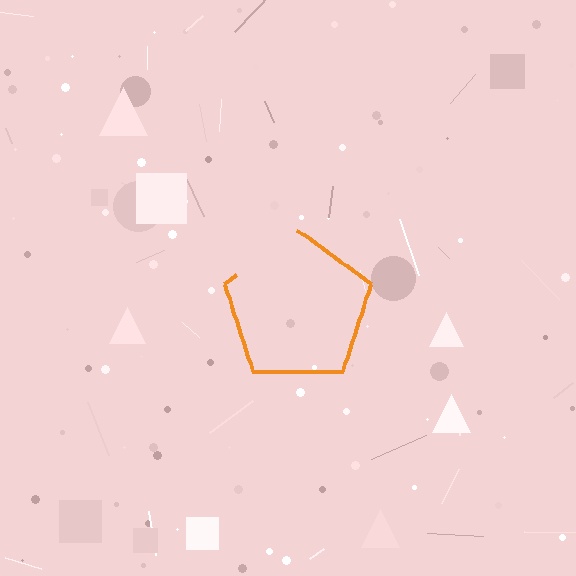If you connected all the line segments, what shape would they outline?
They would outline a pentagon.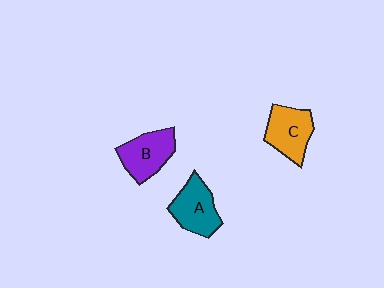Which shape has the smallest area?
Shape A (teal).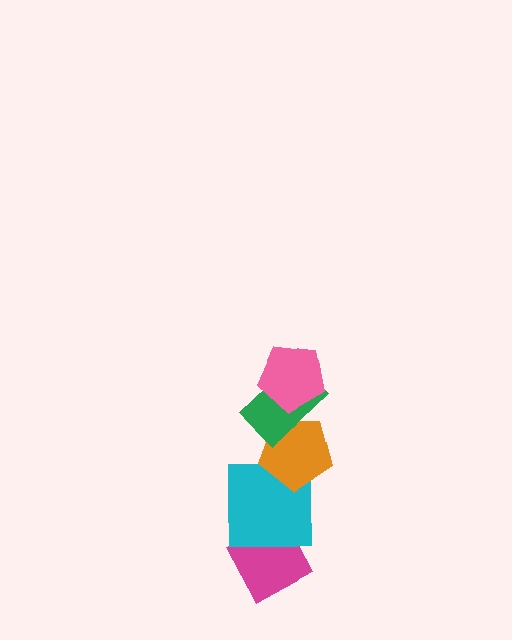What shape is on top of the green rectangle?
The pink pentagon is on top of the green rectangle.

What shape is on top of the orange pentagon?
The green rectangle is on top of the orange pentagon.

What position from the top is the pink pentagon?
The pink pentagon is 1st from the top.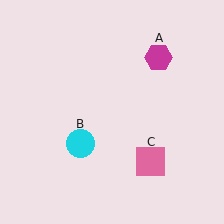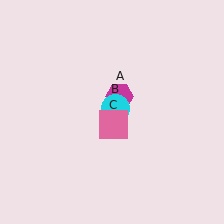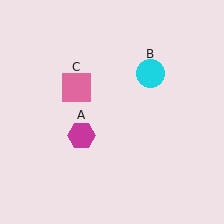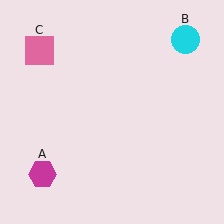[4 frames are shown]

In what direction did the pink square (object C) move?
The pink square (object C) moved up and to the left.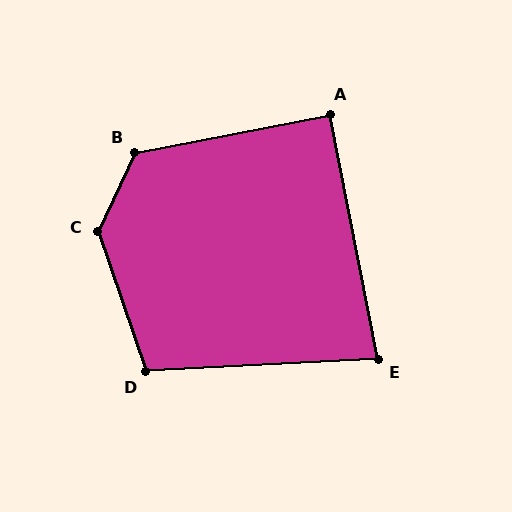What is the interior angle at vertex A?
Approximately 90 degrees (approximately right).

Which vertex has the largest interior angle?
C, at approximately 137 degrees.